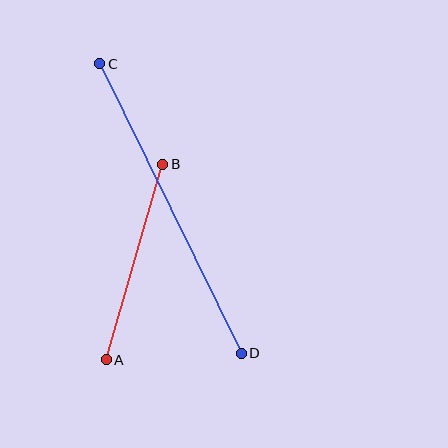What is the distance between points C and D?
The distance is approximately 322 pixels.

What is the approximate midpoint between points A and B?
The midpoint is at approximately (135, 262) pixels.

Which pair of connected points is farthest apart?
Points C and D are farthest apart.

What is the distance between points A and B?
The distance is approximately 204 pixels.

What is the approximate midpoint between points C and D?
The midpoint is at approximately (171, 208) pixels.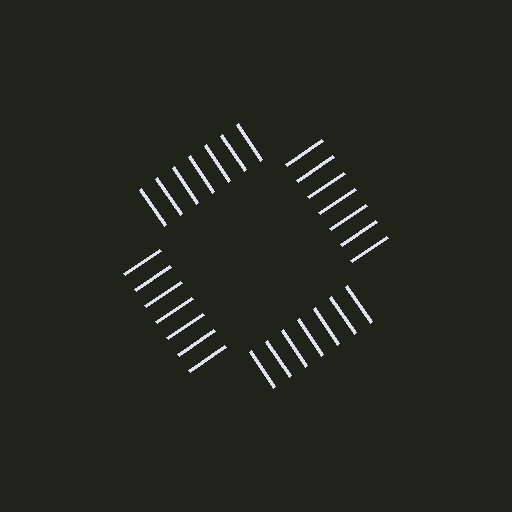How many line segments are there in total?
28 — 7 along each of the 4 edges.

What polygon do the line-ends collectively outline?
An illusory square — the line segments terminate on its edges but no continuous stroke is drawn.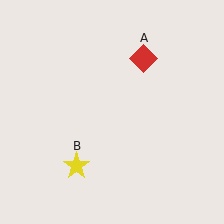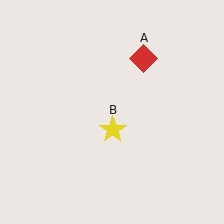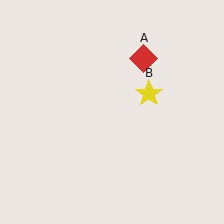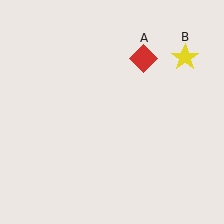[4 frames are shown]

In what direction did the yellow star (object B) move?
The yellow star (object B) moved up and to the right.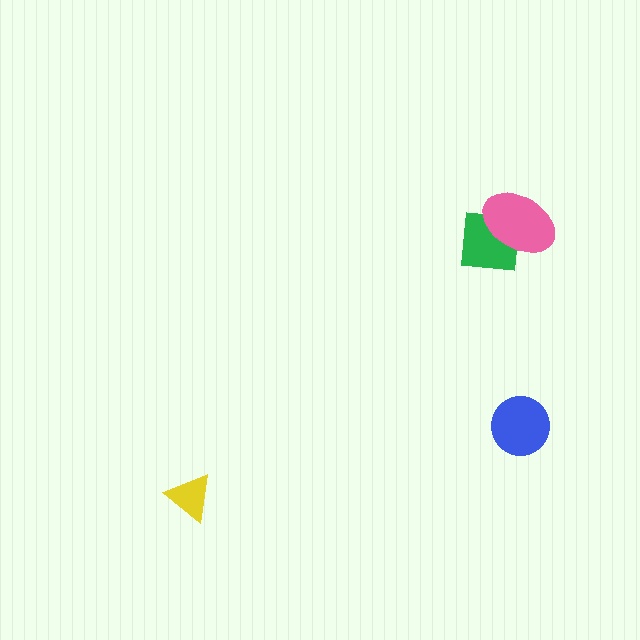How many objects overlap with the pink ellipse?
1 object overlaps with the pink ellipse.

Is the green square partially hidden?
Yes, it is partially covered by another shape.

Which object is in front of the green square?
The pink ellipse is in front of the green square.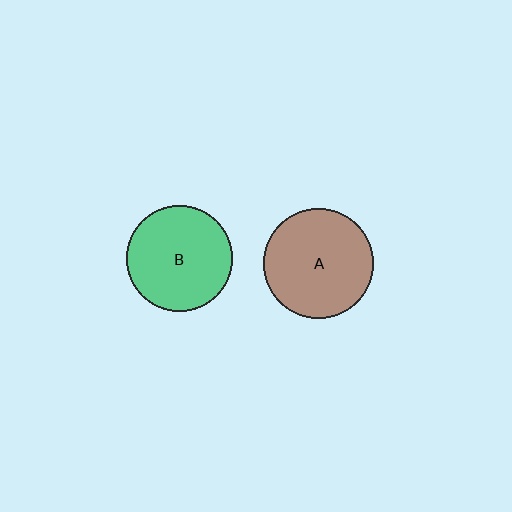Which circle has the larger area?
Circle A (brown).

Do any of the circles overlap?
No, none of the circles overlap.